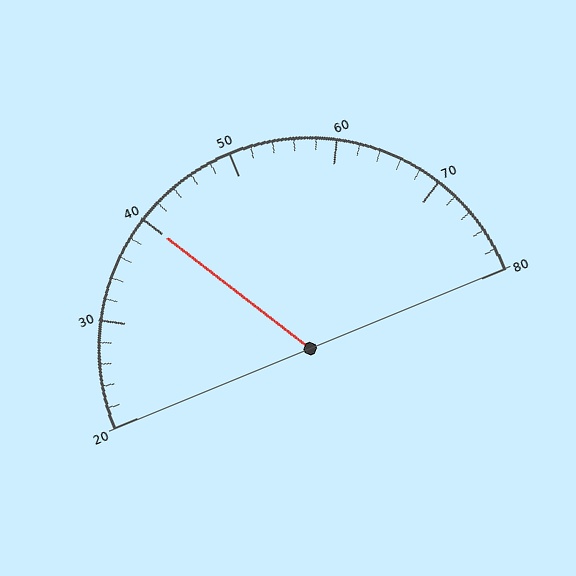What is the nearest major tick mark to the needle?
The nearest major tick mark is 40.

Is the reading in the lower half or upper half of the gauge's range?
The reading is in the lower half of the range (20 to 80).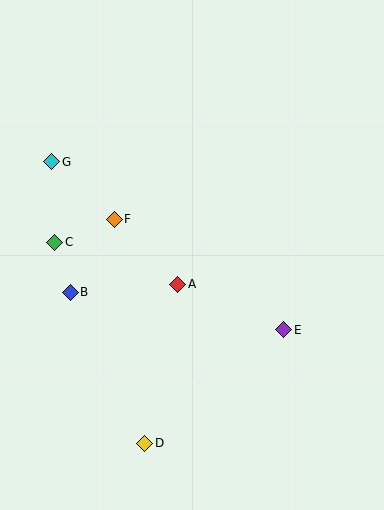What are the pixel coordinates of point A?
Point A is at (178, 284).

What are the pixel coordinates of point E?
Point E is at (284, 330).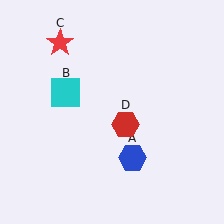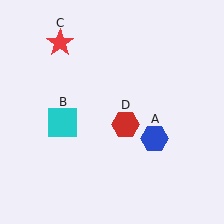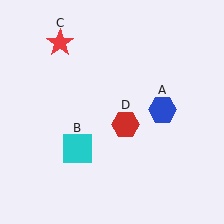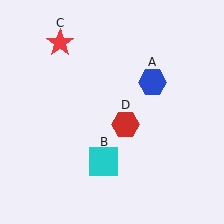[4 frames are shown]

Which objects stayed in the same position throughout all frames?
Red star (object C) and red hexagon (object D) remained stationary.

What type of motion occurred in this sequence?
The blue hexagon (object A), cyan square (object B) rotated counterclockwise around the center of the scene.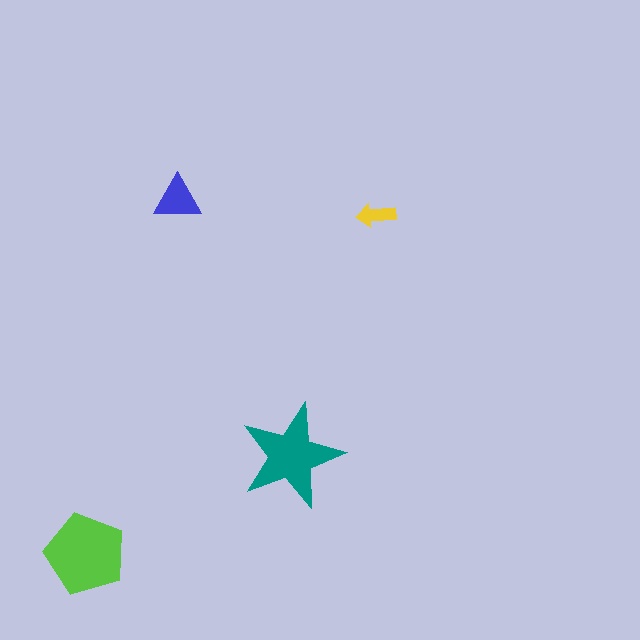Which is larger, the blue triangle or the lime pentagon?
The lime pentagon.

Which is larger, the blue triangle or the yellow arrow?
The blue triangle.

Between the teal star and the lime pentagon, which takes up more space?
The lime pentagon.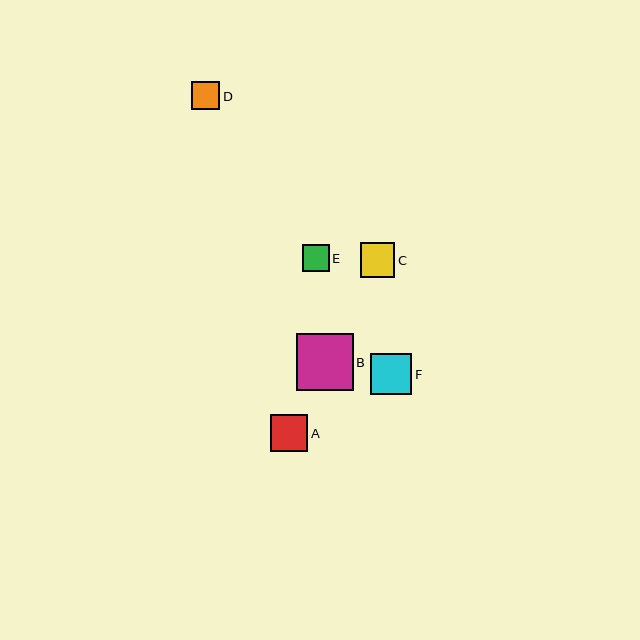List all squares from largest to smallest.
From largest to smallest: B, F, A, C, D, E.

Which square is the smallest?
Square E is the smallest with a size of approximately 27 pixels.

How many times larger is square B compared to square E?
Square B is approximately 2.1 times the size of square E.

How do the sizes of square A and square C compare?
Square A and square C are approximately the same size.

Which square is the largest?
Square B is the largest with a size of approximately 57 pixels.